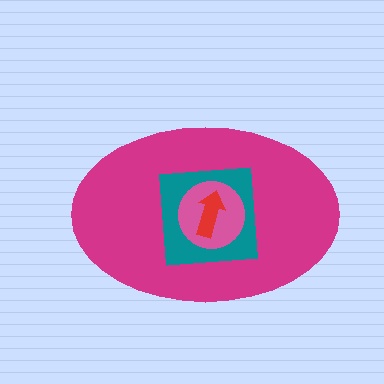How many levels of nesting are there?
4.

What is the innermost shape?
The red arrow.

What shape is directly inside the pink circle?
The red arrow.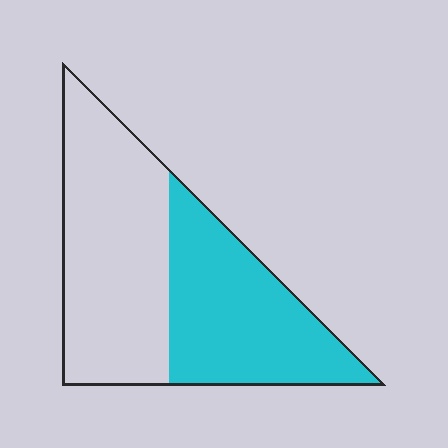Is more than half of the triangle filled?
No.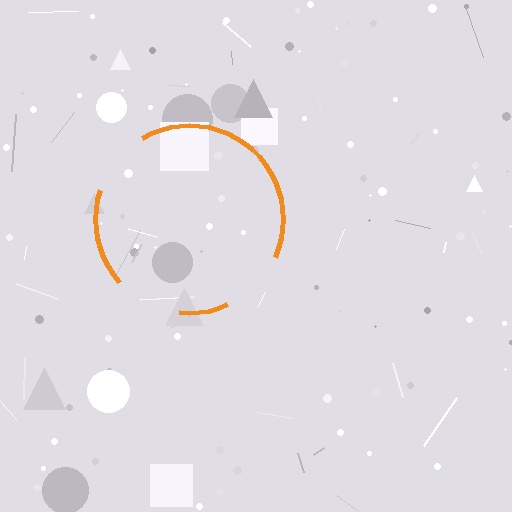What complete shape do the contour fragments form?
The contour fragments form a circle.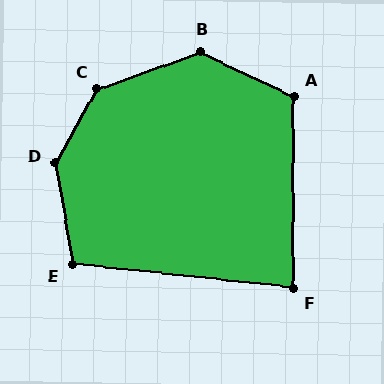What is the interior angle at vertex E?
Approximately 106 degrees (obtuse).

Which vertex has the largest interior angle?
D, at approximately 141 degrees.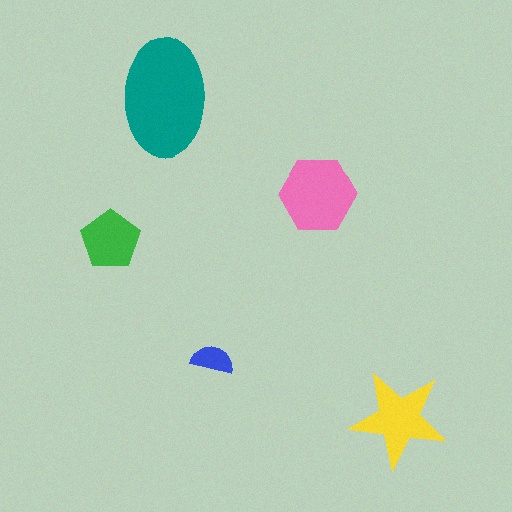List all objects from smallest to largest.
The blue semicircle, the green pentagon, the yellow star, the pink hexagon, the teal ellipse.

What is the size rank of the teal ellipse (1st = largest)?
1st.